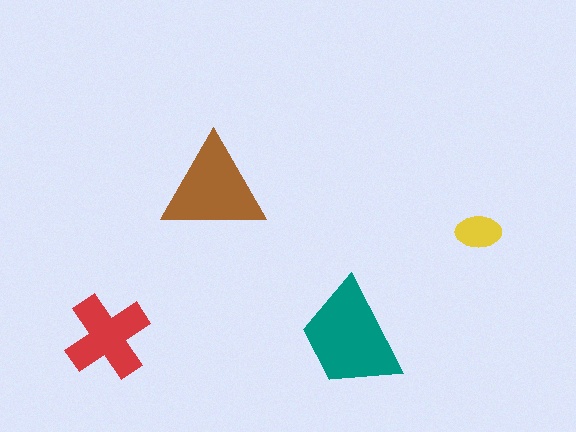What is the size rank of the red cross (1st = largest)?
3rd.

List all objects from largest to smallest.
The teal trapezoid, the brown triangle, the red cross, the yellow ellipse.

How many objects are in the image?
There are 4 objects in the image.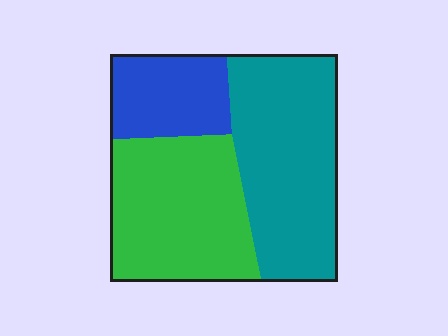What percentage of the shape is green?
Green covers around 40% of the shape.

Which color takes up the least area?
Blue, at roughly 20%.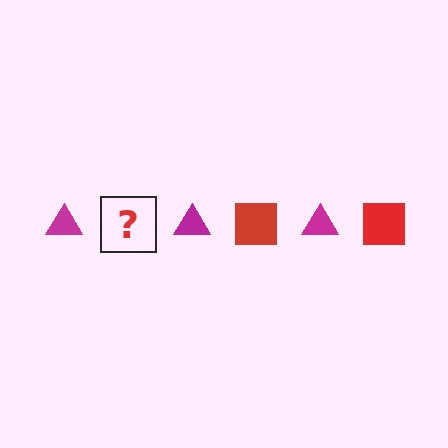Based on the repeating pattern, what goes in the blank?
The blank should be a red square.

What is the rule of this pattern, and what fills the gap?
The rule is that the pattern alternates between magenta triangle and red square. The gap should be filled with a red square.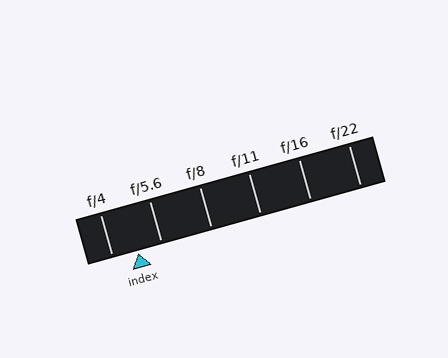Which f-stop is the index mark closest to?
The index mark is closest to f/5.6.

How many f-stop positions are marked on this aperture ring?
There are 6 f-stop positions marked.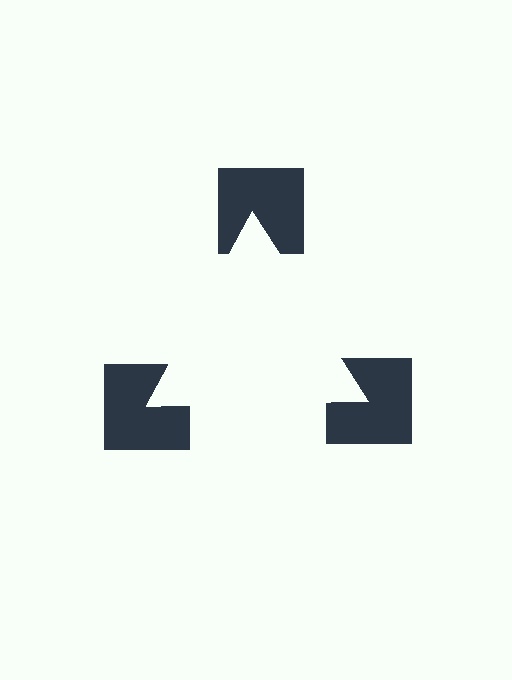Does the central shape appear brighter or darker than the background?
It typically appears slightly brighter than the background, even though no actual brightness change is drawn.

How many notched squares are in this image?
There are 3 — one at each vertex of the illusory triangle.